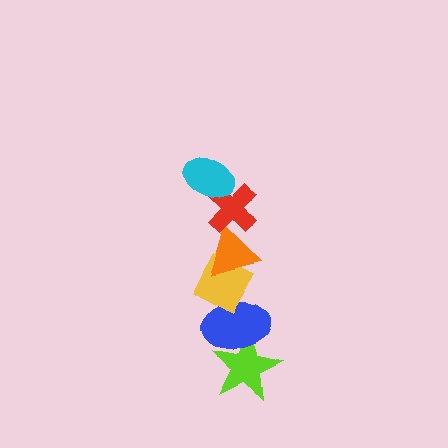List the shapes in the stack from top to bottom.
From top to bottom: the cyan ellipse, the red cross, the orange triangle, the yellow diamond, the blue ellipse, the lime star.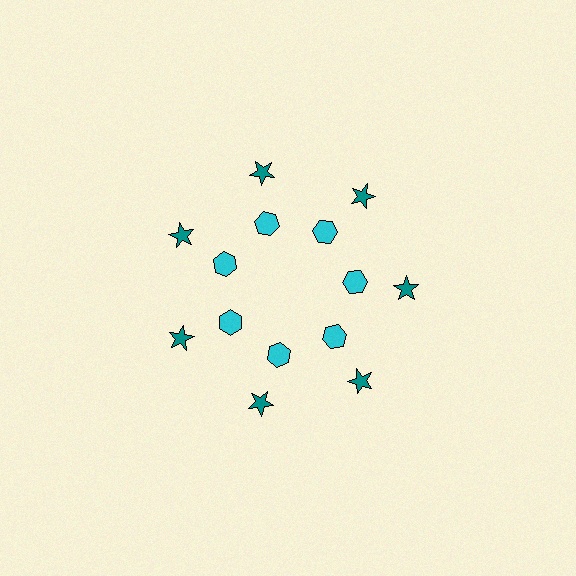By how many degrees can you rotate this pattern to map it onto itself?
The pattern maps onto itself every 51 degrees of rotation.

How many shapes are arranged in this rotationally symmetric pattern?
There are 14 shapes, arranged in 7 groups of 2.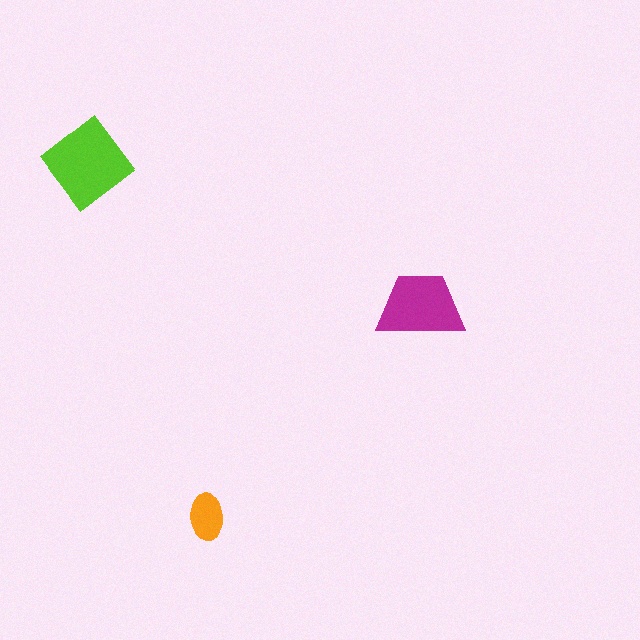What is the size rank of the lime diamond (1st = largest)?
1st.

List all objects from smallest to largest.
The orange ellipse, the magenta trapezoid, the lime diamond.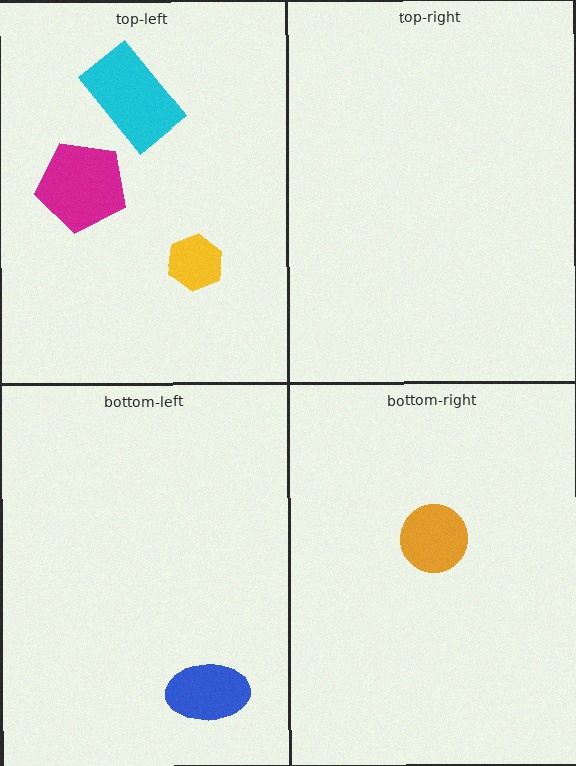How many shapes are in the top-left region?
3.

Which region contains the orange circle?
The bottom-right region.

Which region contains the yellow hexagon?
The top-left region.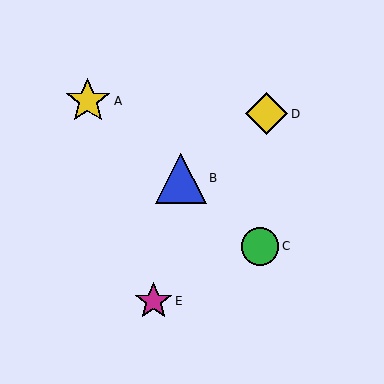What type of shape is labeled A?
Shape A is a yellow star.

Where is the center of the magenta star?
The center of the magenta star is at (153, 301).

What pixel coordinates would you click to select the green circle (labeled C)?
Click at (260, 246) to select the green circle C.